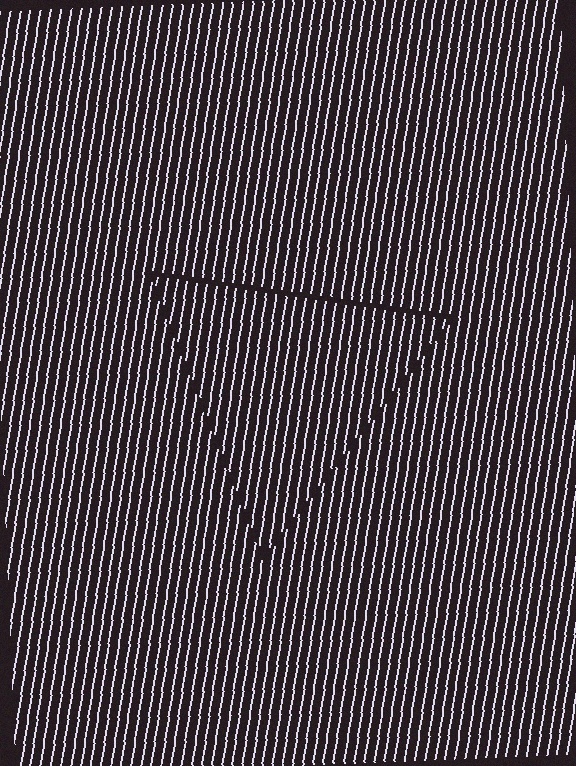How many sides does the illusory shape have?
3 sides — the line-ends trace a triangle.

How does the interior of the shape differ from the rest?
The interior of the shape contains the same grating, shifted by half a period — the contour is defined by the phase discontinuity where line-ends from the inner and outer gratings abut.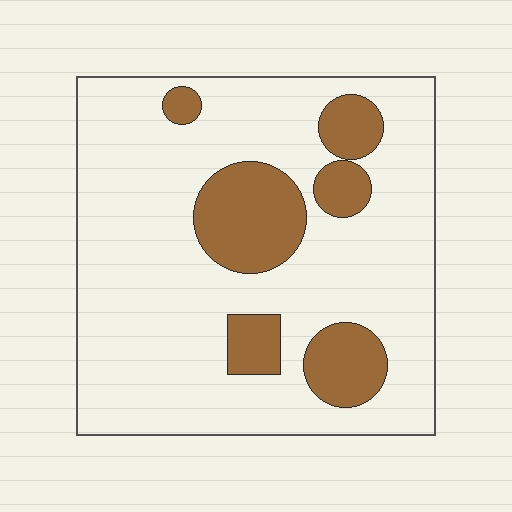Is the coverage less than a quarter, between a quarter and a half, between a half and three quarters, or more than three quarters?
Less than a quarter.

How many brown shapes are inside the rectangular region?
6.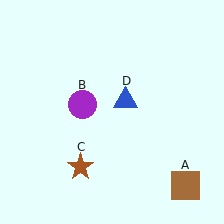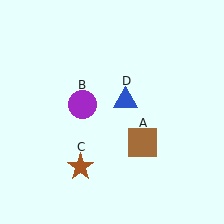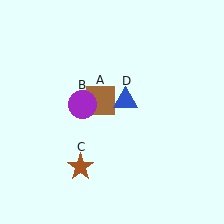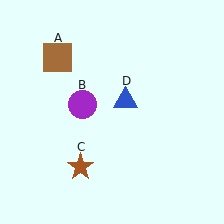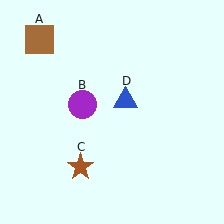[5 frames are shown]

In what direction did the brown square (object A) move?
The brown square (object A) moved up and to the left.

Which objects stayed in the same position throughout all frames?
Purple circle (object B) and brown star (object C) and blue triangle (object D) remained stationary.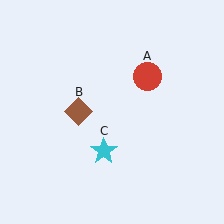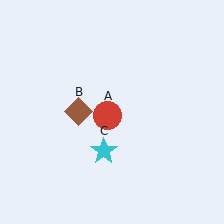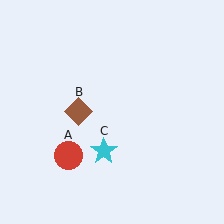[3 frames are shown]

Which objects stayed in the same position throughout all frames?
Brown diamond (object B) and cyan star (object C) remained stationary.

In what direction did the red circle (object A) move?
The red circle (object A) moved down and to the left.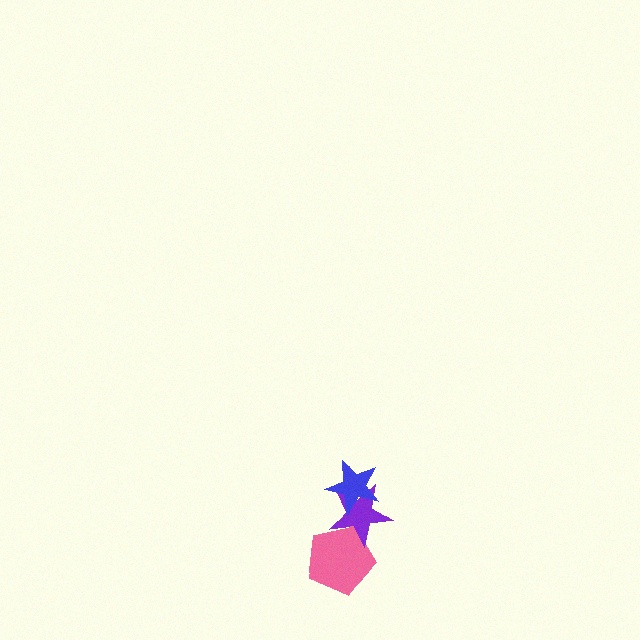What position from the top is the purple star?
The purple star is 2nd from the top.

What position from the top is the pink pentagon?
The pink pentagon is 3rd from the top.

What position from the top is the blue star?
The blue star is 1st from the top.